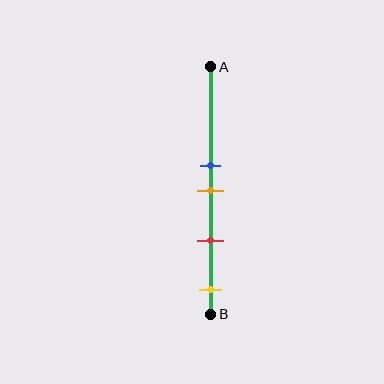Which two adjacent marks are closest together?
The blue and orange marks are the closest adjacent pair.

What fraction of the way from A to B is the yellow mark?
The yellow mark is approximately 90% (0.9) of the way from A to B.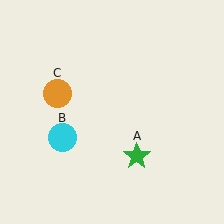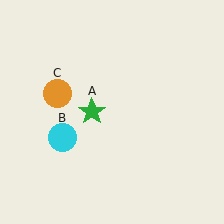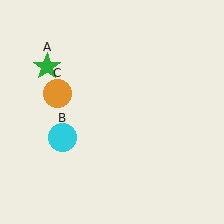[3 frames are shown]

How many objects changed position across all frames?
1 object changed position: green star (object A).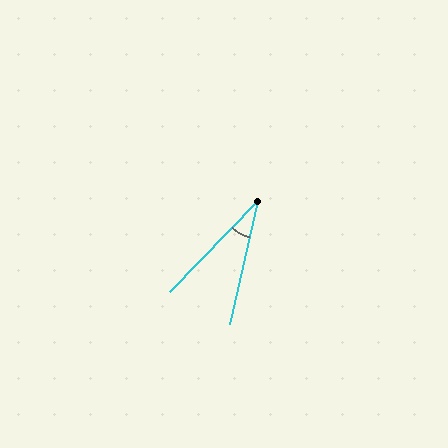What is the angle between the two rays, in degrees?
Approximately 31 degrees.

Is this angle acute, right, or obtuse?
It is acute.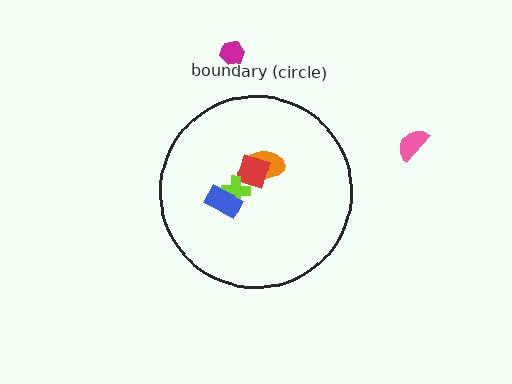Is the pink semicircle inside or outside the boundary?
Outside.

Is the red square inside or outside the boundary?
Inside.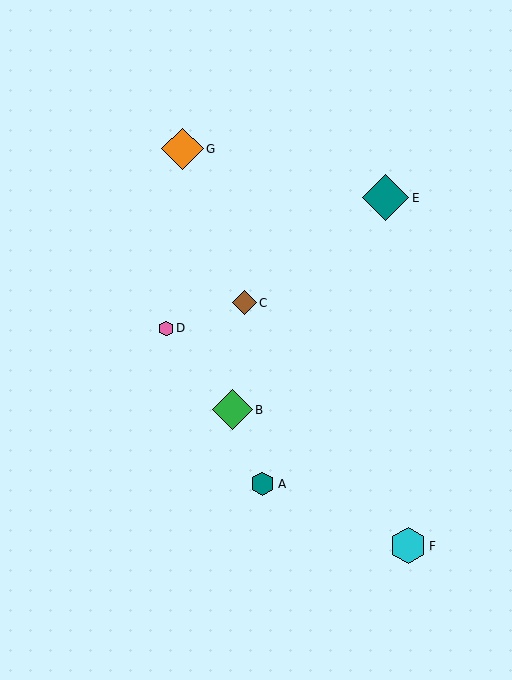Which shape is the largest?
The teal diamond (labeled E) is the largest.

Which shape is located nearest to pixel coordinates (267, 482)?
The teal hexagon (labeled A) at (263, 484) is nearest to that location.